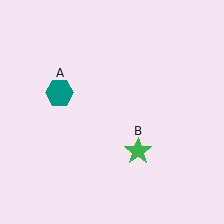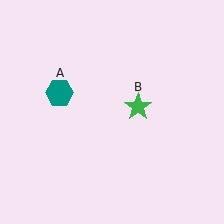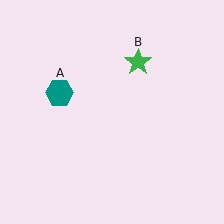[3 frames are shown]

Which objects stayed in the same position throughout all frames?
Teal hexagon (object A) remained stationary.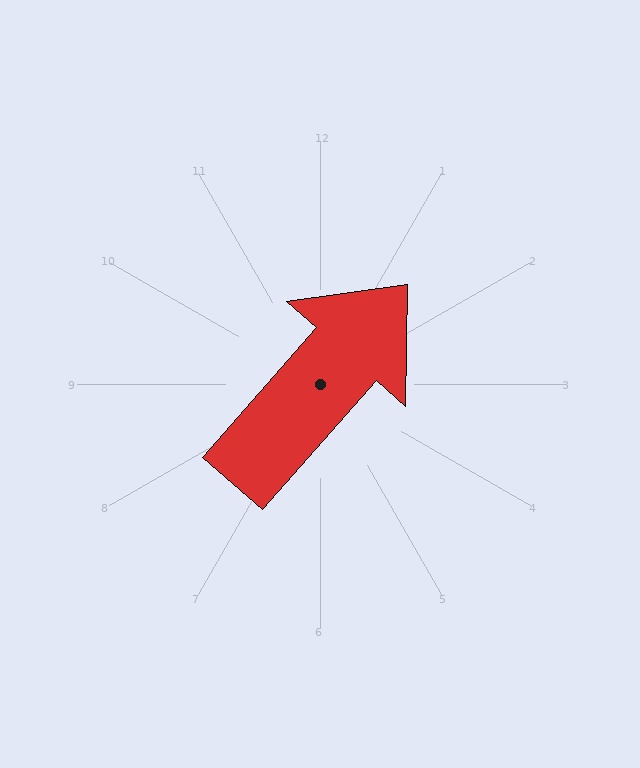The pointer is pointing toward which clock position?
Roughly 1 o'clock.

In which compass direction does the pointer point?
Northeast.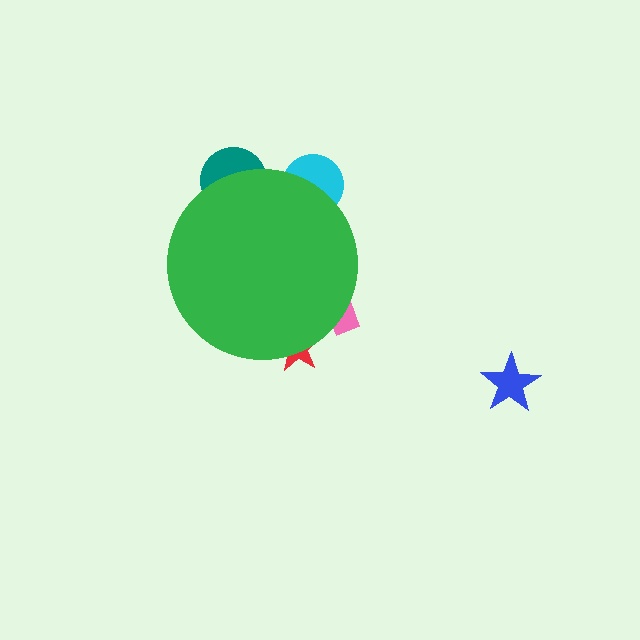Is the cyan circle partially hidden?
Yes, the cyan circle is partially hidden behind the green circle.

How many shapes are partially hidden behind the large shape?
4 shapes are partially hidden.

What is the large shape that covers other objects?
A green circle.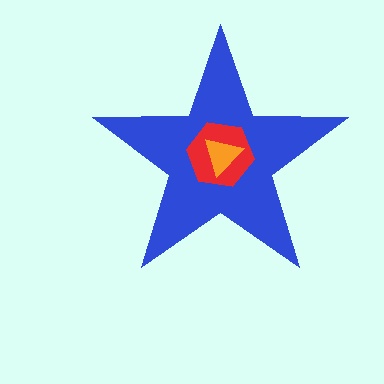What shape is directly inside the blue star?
The red hexagon.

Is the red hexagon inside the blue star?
Yes.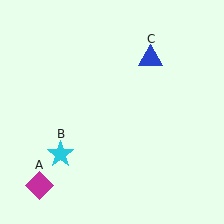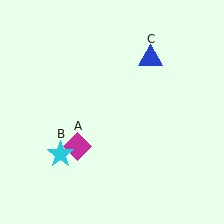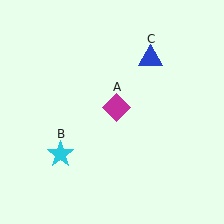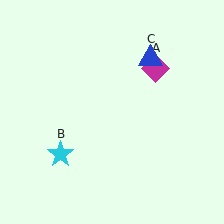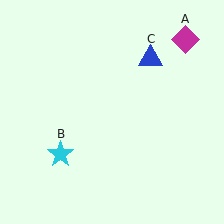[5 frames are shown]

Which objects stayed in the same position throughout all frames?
Cyan star (object B) and blue triangle (object C) remained stationary.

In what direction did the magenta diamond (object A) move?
The magenta diamond (object A) moved up and to the right.